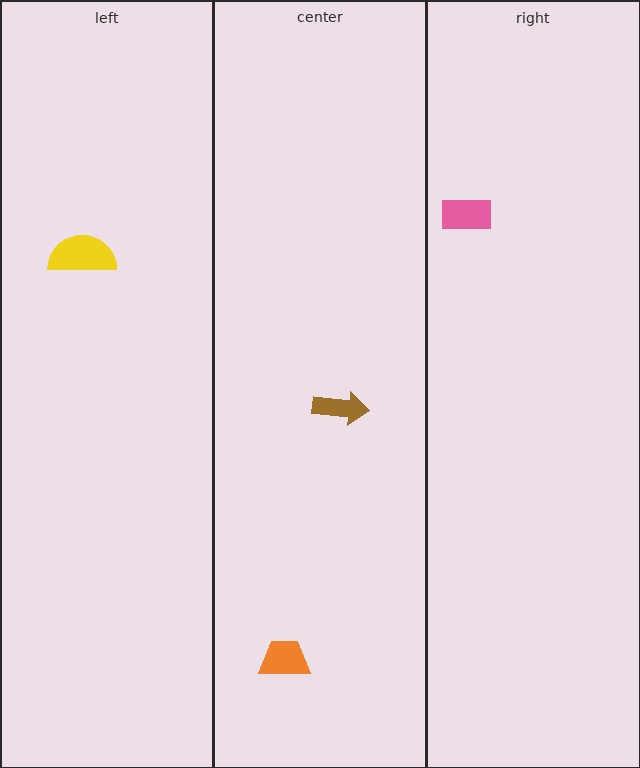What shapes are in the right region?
The pink rectangle.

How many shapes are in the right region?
1.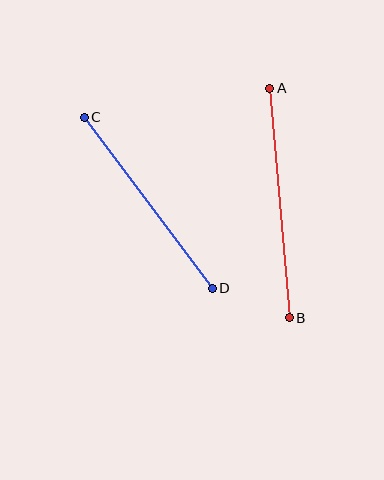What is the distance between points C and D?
The distance is approximately 214 pixels.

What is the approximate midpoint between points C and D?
The midpoint is at approximately (148, 203) pixels.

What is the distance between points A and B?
The distance is approximately 230 pixels.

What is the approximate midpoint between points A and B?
The midpoint is at approximately (280, 203) pixels.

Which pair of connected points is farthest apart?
Points A and B are farthest apart.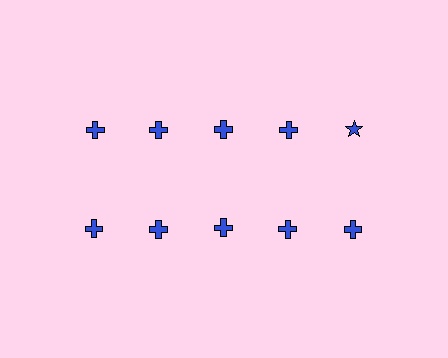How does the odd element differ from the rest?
It has a different shape: star instead of cross.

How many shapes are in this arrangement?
There are 10 shapes arranged in a grid pattern.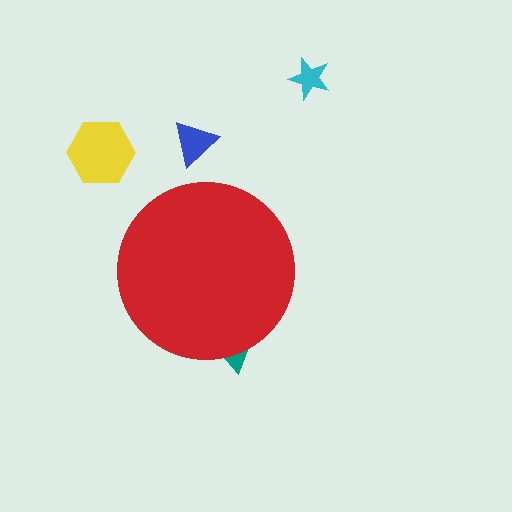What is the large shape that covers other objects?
A red circle.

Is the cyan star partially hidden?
No, the cyan star is fully visible.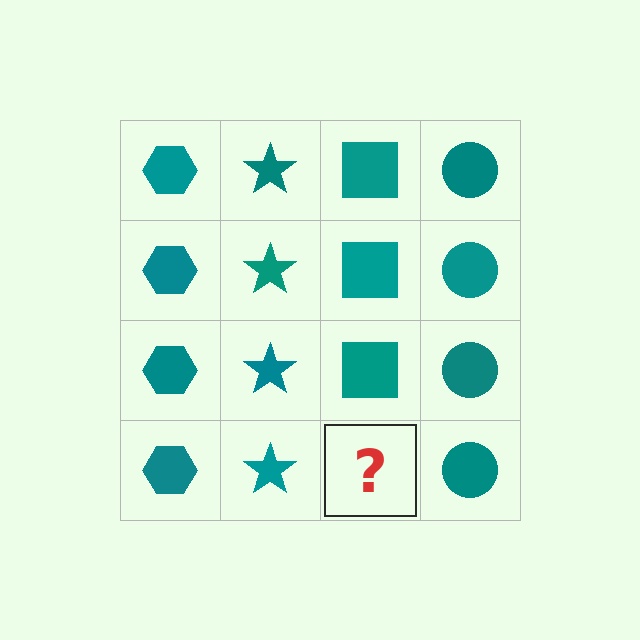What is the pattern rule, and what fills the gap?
The rule is that each column has a consistent shape. The gap should be filled with a teal square.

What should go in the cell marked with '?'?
The missing cell should contain a teal square.